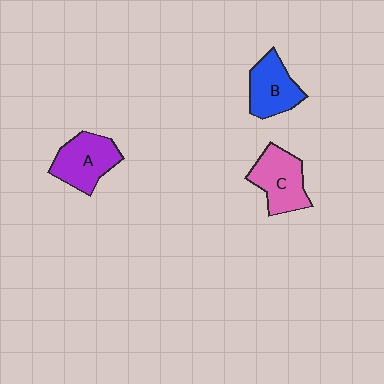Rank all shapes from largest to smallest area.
From largest to smallest: C (pink), A (purple), B (blue).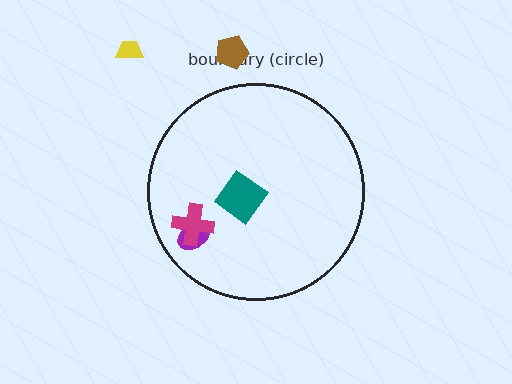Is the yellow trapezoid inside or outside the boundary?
Outside.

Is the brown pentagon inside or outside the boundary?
Outside.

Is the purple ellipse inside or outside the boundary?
Inside.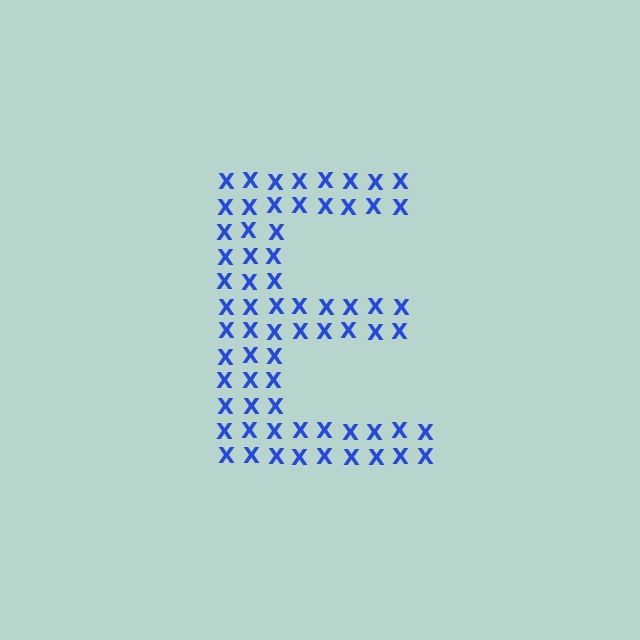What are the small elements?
The small elements are letter X's.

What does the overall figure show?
The overall figure shows the letter E.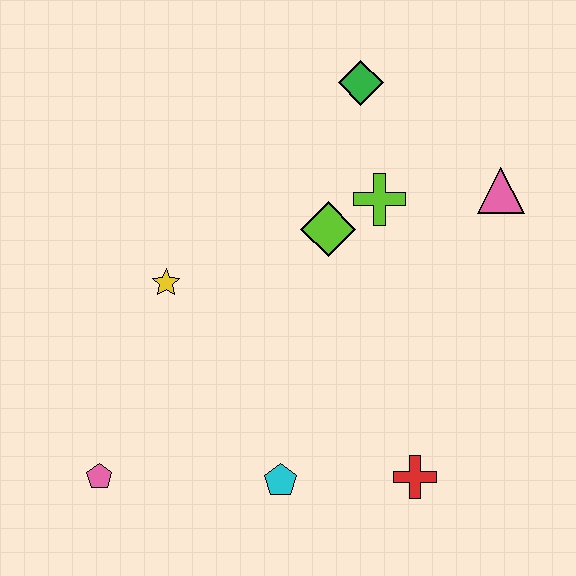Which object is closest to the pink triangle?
The lime cross is closest to the pink triangle.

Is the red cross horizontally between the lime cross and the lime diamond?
No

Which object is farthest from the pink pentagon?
The pink triangle is farthest from the pink pentagon.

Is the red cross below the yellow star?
Yes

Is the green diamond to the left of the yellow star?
No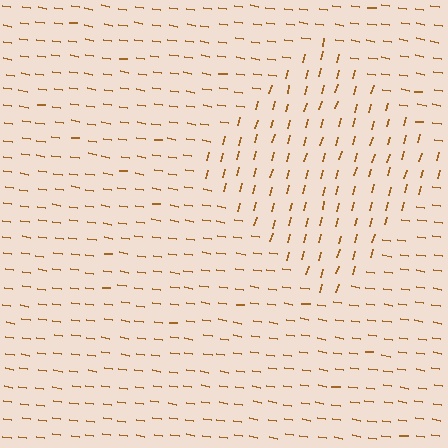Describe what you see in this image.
The image is filled with small brown line segments. A diamond region in the image has lines oriented differently from the surrounding lines, creating a visible texture boundary.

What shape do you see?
I see a diamond.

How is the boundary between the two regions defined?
The boundary is defined purely by a change in line orientation (approximately 83 degrees difference). All lines are the same color and thickness.